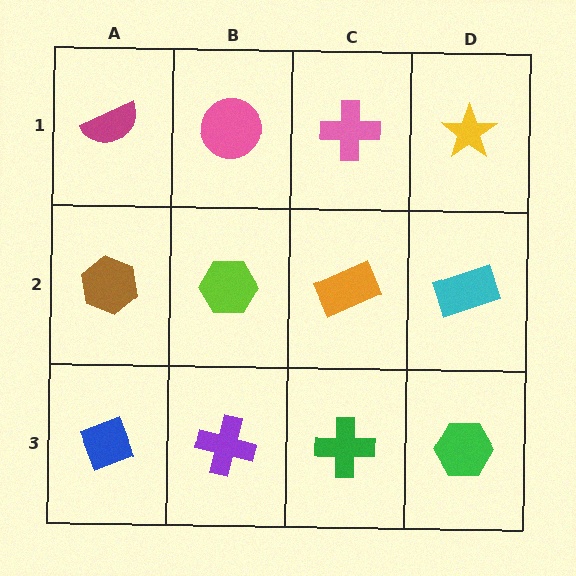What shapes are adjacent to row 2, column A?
A magenta semicircle (row 1, column A), a blue diamond (row 3, column A), a lime hexagon (row 2, column B).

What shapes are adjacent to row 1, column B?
A lime hexagon (row 2, column B), a magenta semicircle (row 1, column A), a pink cross (row 1, column C).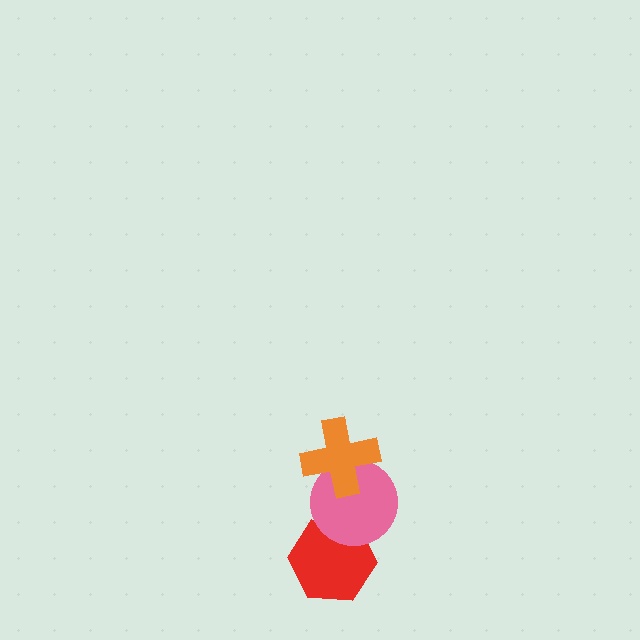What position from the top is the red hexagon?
The red hexagon is 3rd from the top.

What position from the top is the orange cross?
The orange cross is 1st from the top.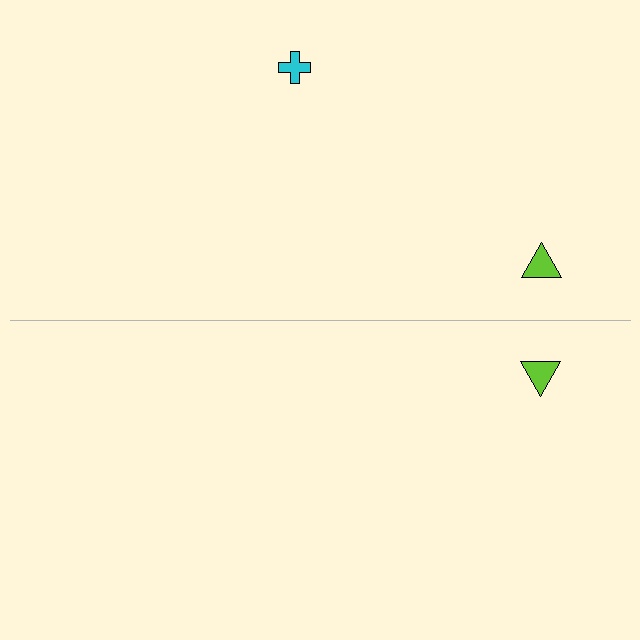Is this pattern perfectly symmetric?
No, the pattern is not perfectly symmetric. A cyan cross is missing from the bottom side.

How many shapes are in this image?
There are 3 shapes in this image.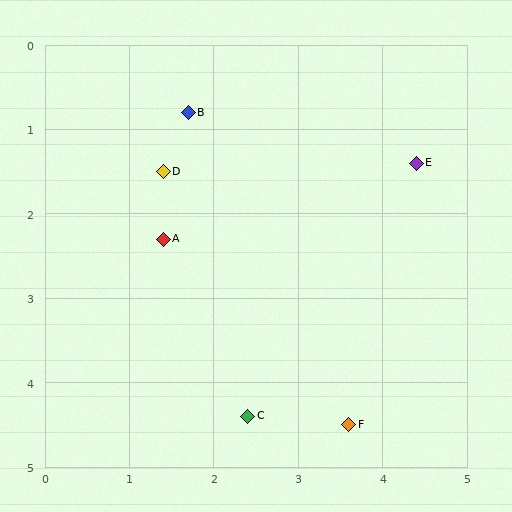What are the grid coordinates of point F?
Point F is at approximately (3.6, 4.5).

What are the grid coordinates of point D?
Point D is at approximately (1.4, 1.5).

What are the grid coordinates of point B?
Point B is at approximately (1.7, 0.8).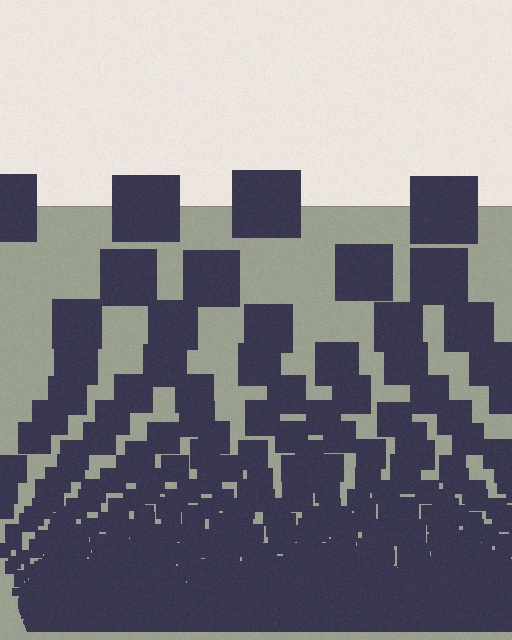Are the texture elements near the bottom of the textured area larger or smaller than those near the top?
Smaller. The gradient is inverted — elements near the bottom are smaller and denser.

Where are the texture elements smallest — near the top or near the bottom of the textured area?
Near the bottom.